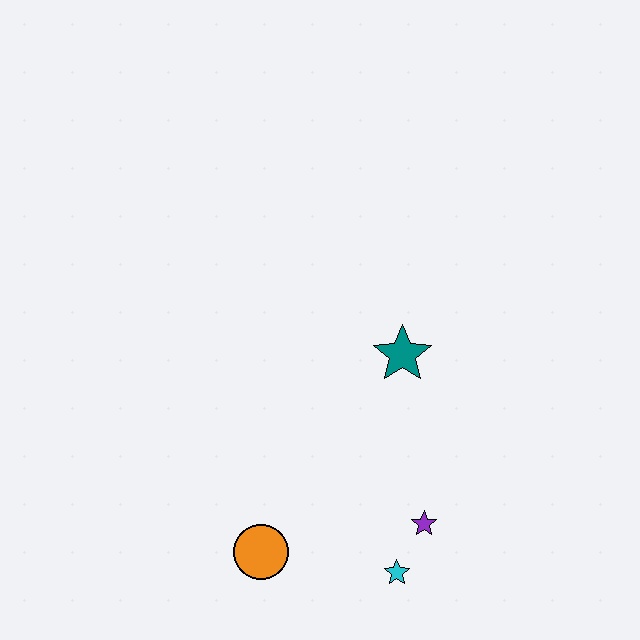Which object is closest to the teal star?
The purple star is closest to the teal star.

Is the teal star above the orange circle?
Yes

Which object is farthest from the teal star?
The orange circle is farthest from the teal star.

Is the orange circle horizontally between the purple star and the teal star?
No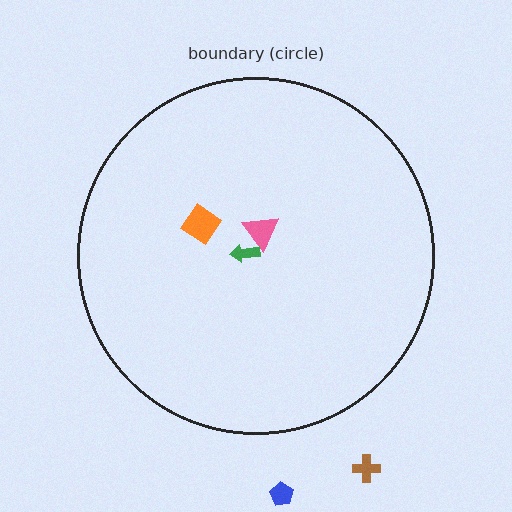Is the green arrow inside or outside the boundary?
Inside.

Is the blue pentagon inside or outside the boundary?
Outside.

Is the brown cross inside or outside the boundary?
Outside.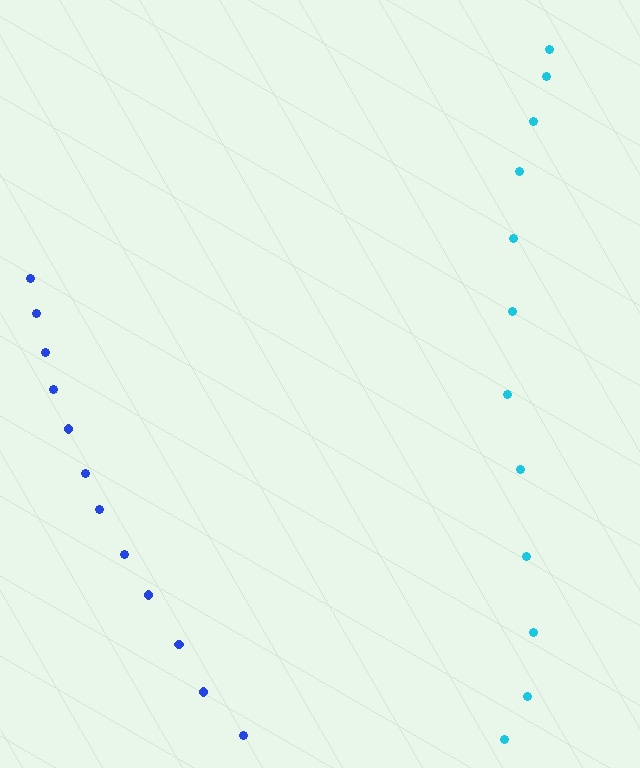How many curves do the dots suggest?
There are 2 distinct paths.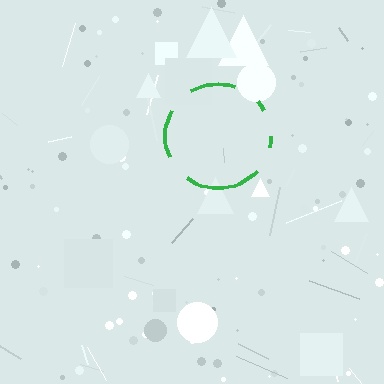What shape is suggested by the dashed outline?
The dashed outline suggests a circle.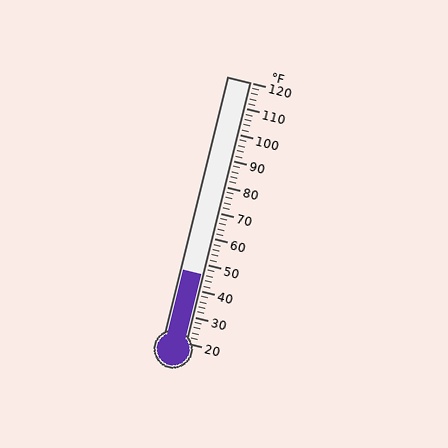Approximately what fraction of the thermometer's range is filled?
The thermometer is filled to approximately 25% of its range.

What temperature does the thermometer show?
The thermometer shows approximately 46°F.